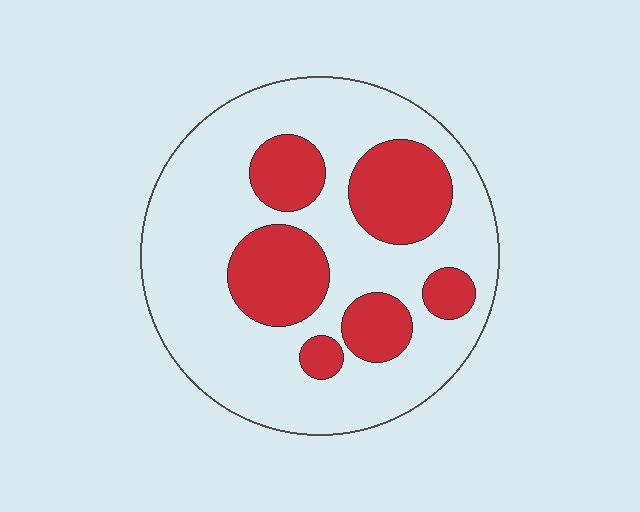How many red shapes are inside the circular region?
6.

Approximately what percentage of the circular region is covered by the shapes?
Approximately 30%.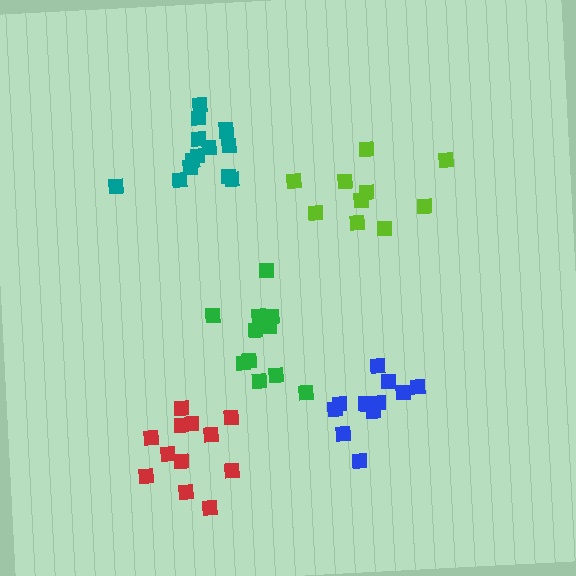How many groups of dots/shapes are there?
There are 5 groups.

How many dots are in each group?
Group 1: 11 dots, Group 2: 10 dots, Group 3: 12 dots, Group 4: 14 dots, Group 5: 12 dots (59 total).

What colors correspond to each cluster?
The clusters are colored: green, lime, blue, teal, red.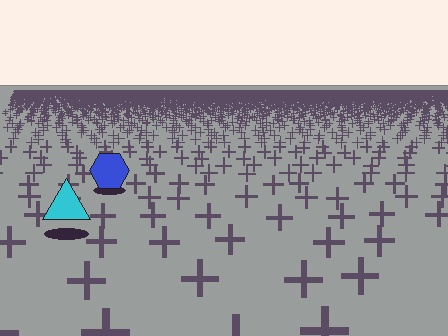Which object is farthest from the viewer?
The blue hexagon is farthest from the viewer. It appears smaller and the ground texture around it is denser.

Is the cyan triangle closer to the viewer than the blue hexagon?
Yes. The cyan triangle is closer — you can tell from the texture gradient: the ground texture is coarser near it.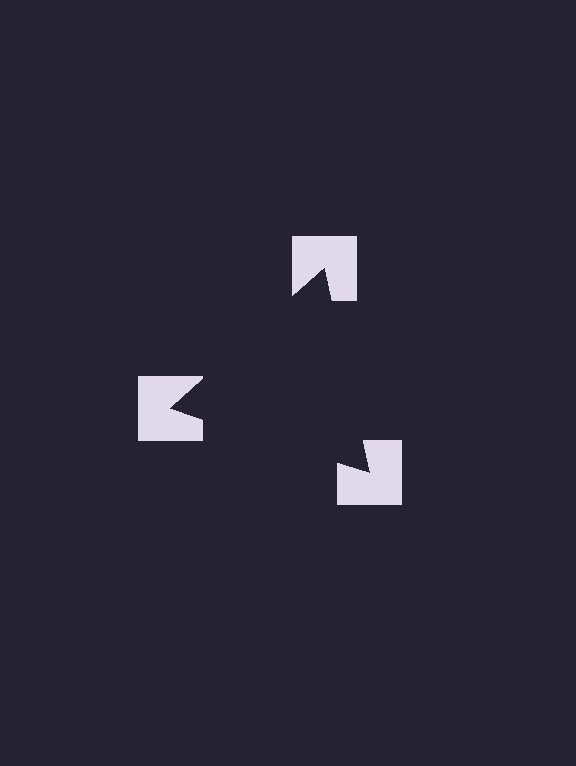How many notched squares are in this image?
There are 3 — one at each vertex of the illusory triangle.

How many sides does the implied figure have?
3 sides.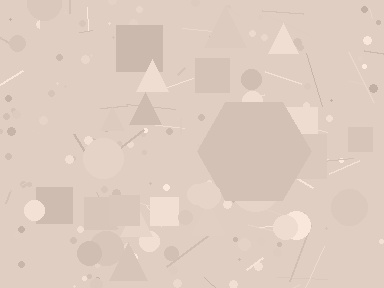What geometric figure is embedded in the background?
A hexagon is embedded in the background.